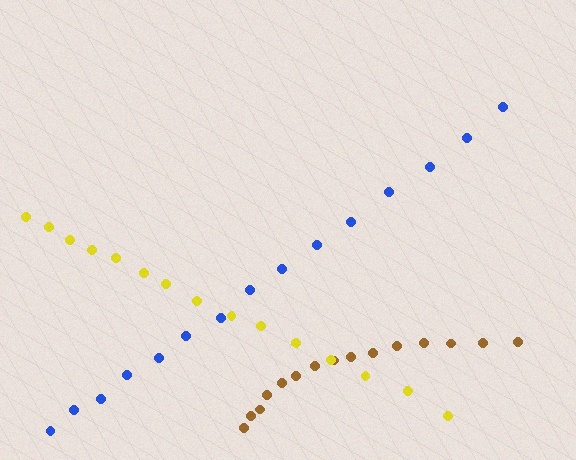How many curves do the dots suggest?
There are 3 distinct paths.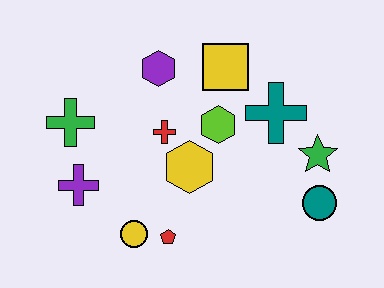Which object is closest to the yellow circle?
The red pentagon is closest to the yellow circle.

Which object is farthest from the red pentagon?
The yellow square is farthest from the red pentagon.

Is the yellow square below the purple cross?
No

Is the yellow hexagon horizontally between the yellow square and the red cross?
Yes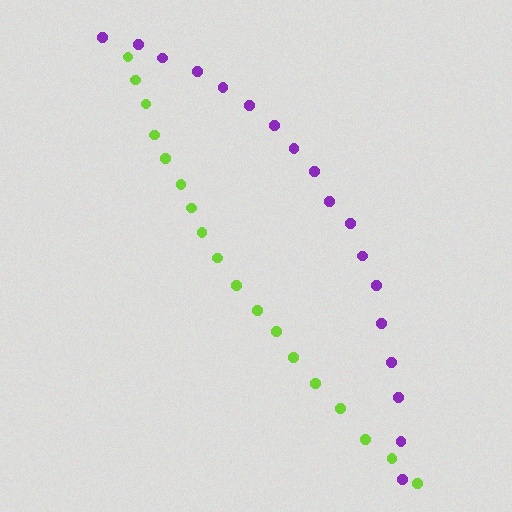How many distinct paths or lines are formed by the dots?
There are 2 distinct paths.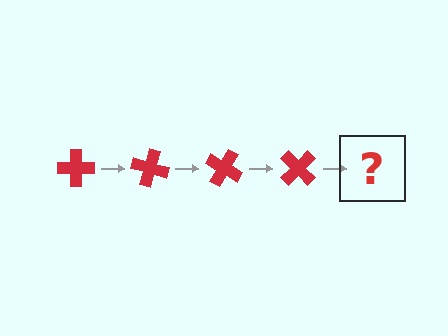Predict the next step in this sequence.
The next step is a red cross rotated 60 degrees.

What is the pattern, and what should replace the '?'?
The pattern is that the cross rotates 15 degrees each step. The '?' should be a red cross rotated 60 degrees.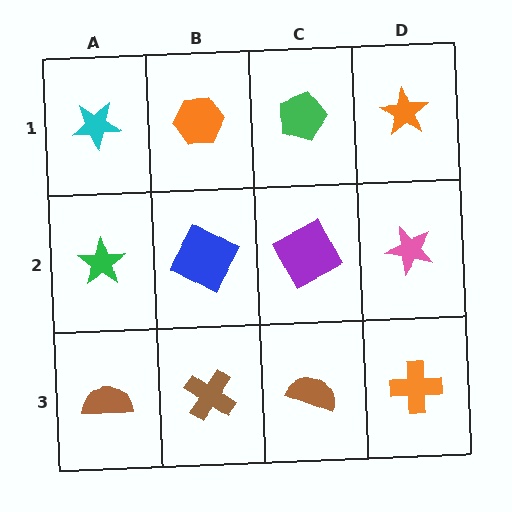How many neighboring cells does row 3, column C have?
3.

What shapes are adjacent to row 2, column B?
An orange hexagon (row 1, column B), a brown cross (row 3, column B), a green star (row 2, column A), a purple square (row 2, column C).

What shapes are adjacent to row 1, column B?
A blue square (row 2, column B), a cyan star (row 1, column A), a green pentagon (row 1, column C).